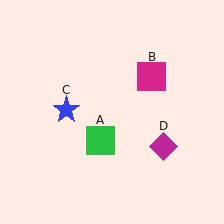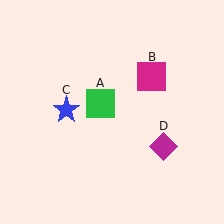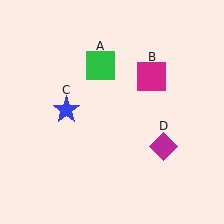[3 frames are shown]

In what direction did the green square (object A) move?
The green square (object A) moved up.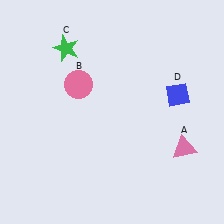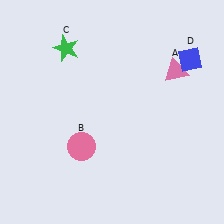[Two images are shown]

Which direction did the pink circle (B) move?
The pink circle (B) moved down.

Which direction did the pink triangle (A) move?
The pink triangle (A) moved up.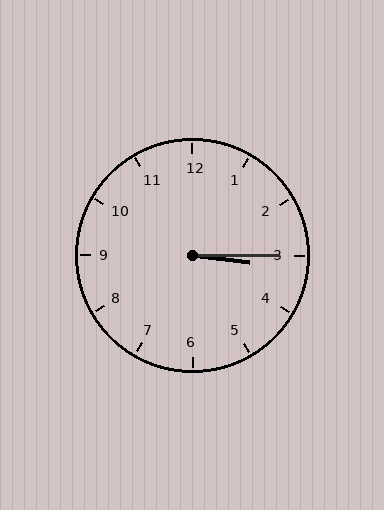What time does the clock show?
3:15.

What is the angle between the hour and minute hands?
Approximately 8 degrees.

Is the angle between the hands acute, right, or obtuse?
It is acute.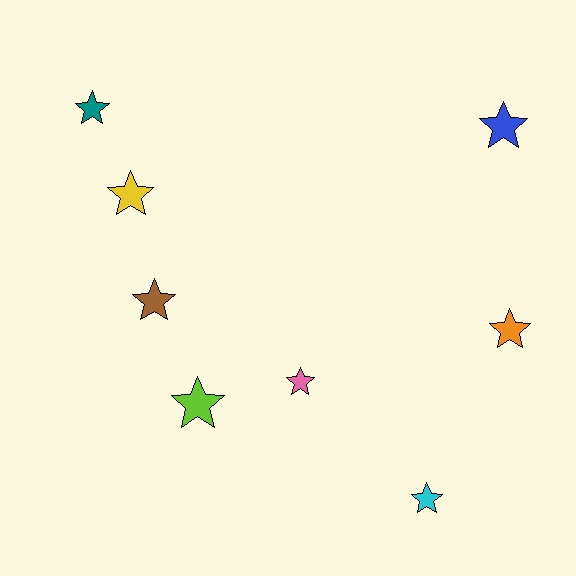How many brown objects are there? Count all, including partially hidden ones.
There is 1 brown object.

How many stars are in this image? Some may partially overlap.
There are 8 stars.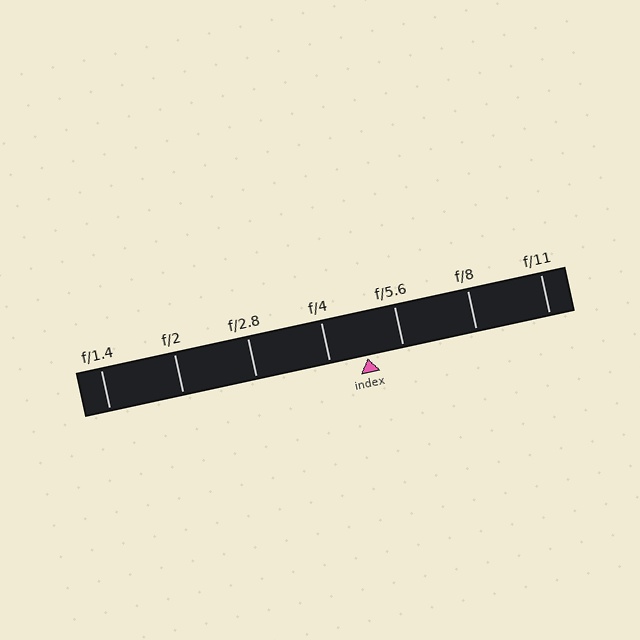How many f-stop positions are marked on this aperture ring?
There are 7 f-stop positions marked.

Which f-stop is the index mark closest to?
The index mark is closest to f/5.6.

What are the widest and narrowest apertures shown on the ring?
The widest aperture shown is f/1.4 and the narrowest is f/11.